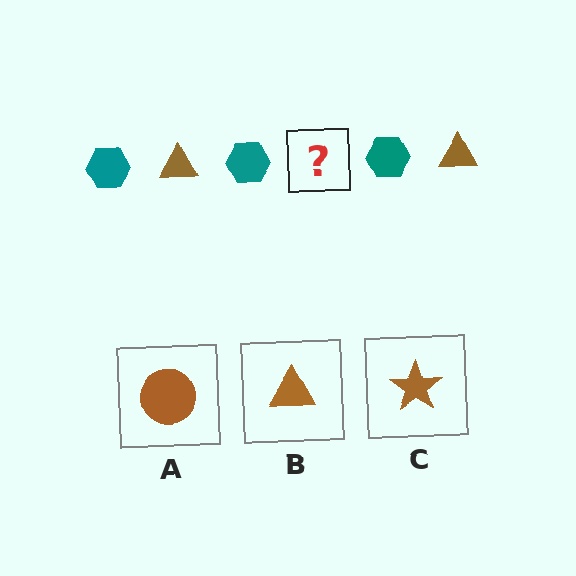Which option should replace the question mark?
Option B.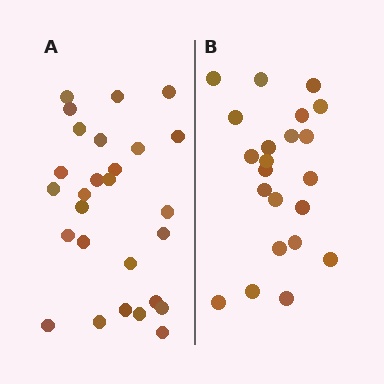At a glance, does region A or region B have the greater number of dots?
Region A (the left region) has more dots.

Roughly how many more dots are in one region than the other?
Region A has about 5 more dots than region B.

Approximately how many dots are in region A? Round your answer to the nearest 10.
About 30 dots. (The exact count is 27, which rounds to 30.)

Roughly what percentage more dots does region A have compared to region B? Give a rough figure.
About 25% more.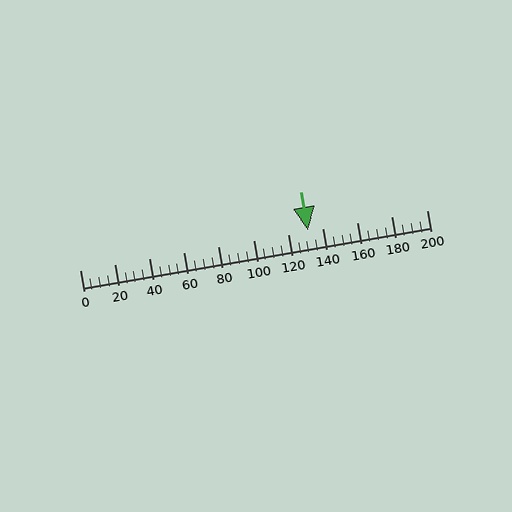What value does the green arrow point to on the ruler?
The green arrow points to approximately 132.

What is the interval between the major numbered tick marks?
The major tick marks are spaced 20 units apart.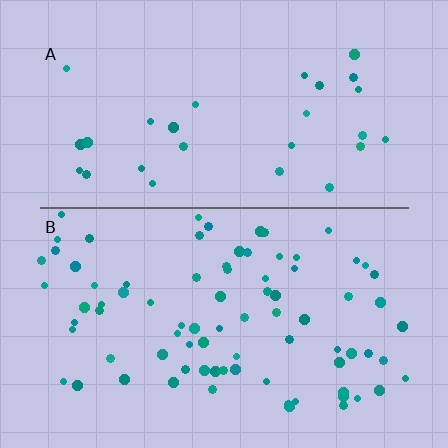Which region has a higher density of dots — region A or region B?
B (the bottom).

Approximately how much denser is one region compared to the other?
Approximately 2.9× — region B over region A.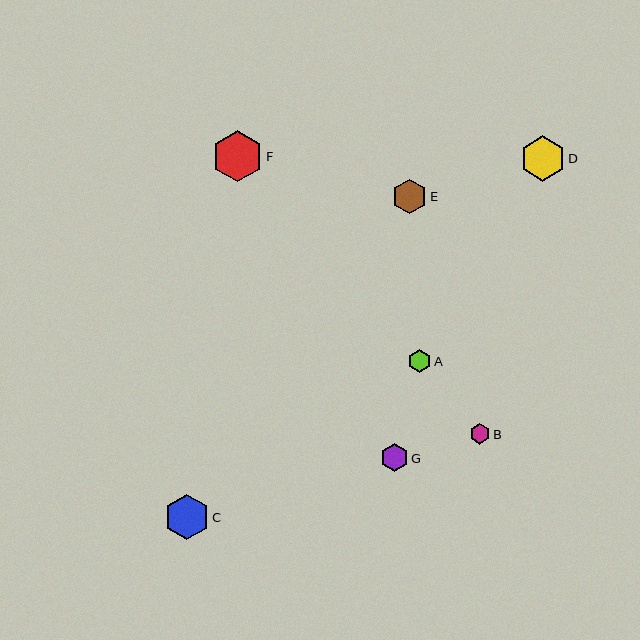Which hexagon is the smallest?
Hexagon B is the smallest with a size of approximately 20 pixels.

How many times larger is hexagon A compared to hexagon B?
Hexagon A is approximately 1.1 times the size of hexagon B.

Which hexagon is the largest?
Hexagon F is the largest with a size of approximately 51 pixels.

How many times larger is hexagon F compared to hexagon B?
Hexagon F is approximately 2.5 times the size of hexagon B.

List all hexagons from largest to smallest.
From largest to smallest: F, D, C, E, G, A, B.